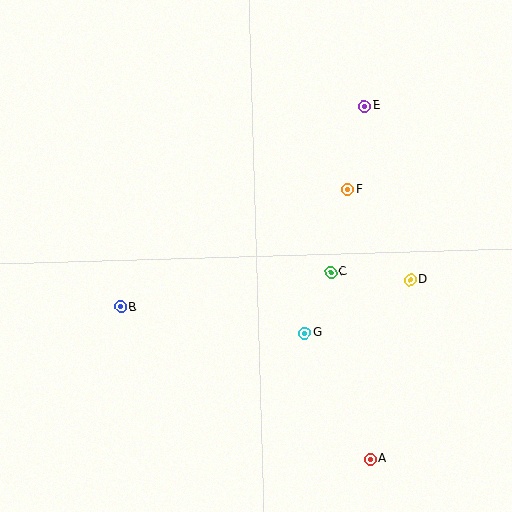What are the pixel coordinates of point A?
Point A is at (370, 459).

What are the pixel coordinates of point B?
Point B is at (121, 307).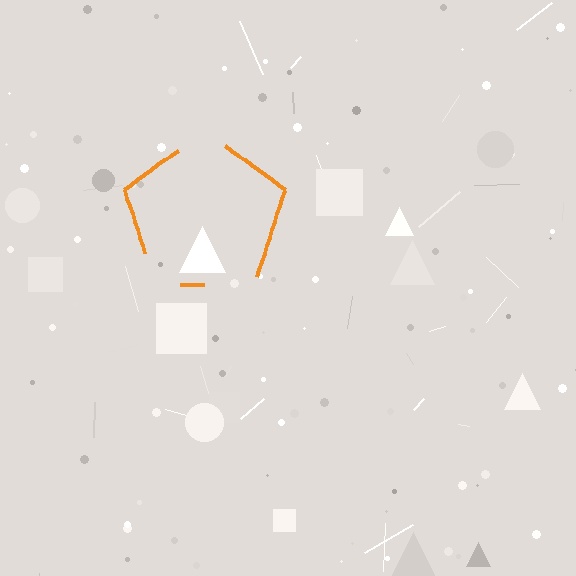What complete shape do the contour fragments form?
The contour fragments form a pentagon.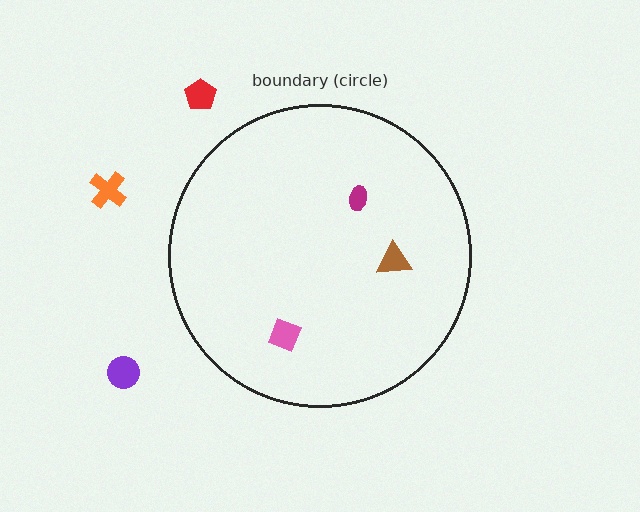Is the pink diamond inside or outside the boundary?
Inside.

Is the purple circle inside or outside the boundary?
Outside.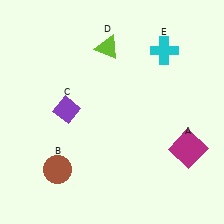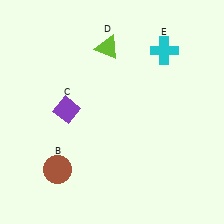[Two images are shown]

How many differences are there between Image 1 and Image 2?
There is 1 difference between the two images.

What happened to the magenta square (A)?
The magenta square (A) was removed in Image 2. It was in the bottom-right area of Image 1.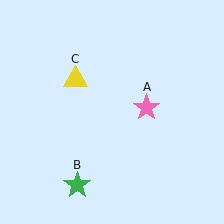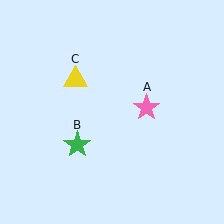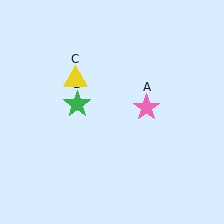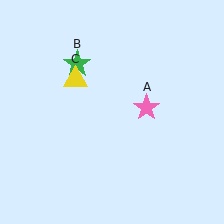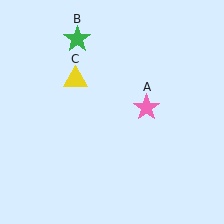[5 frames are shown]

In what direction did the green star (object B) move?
The green star (object B) moved up.